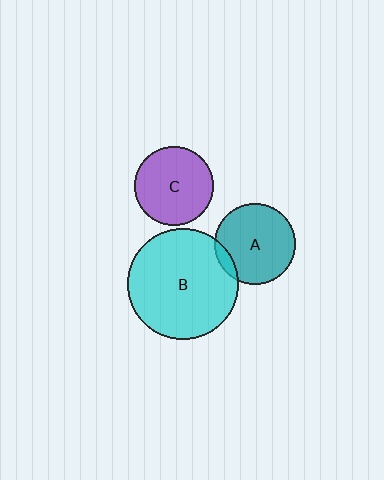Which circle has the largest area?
Circle B (cyan).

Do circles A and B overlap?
Yes.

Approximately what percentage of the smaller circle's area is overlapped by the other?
Approximately 10%.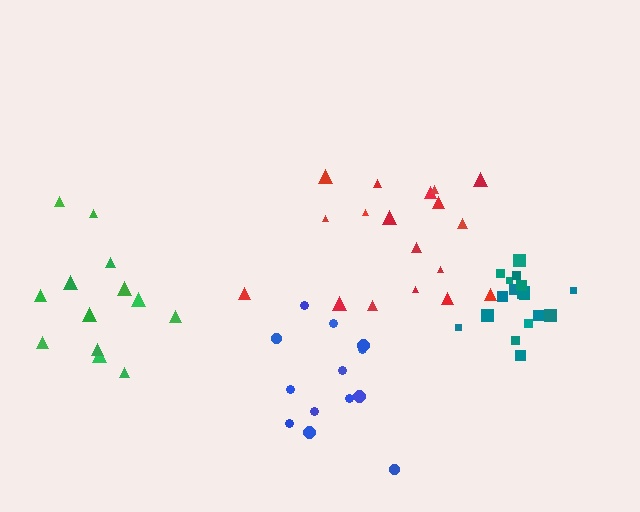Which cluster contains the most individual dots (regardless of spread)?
Teal (18).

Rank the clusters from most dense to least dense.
teal, green, red, blue.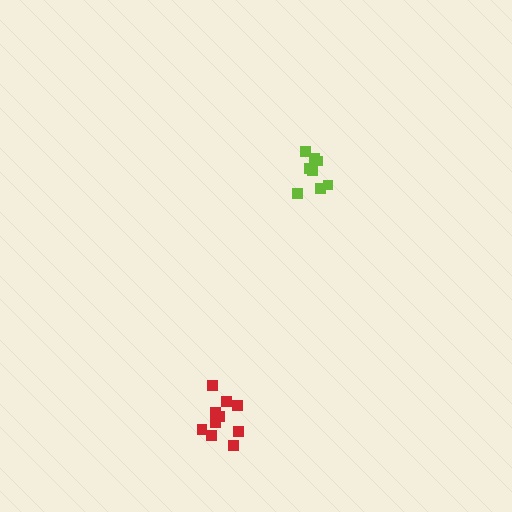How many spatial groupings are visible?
There are 2 spatial groupings.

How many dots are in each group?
Group 1: 10 dots, Group 2: 8 dots (18 total).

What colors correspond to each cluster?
The clusters are colored: red, lime.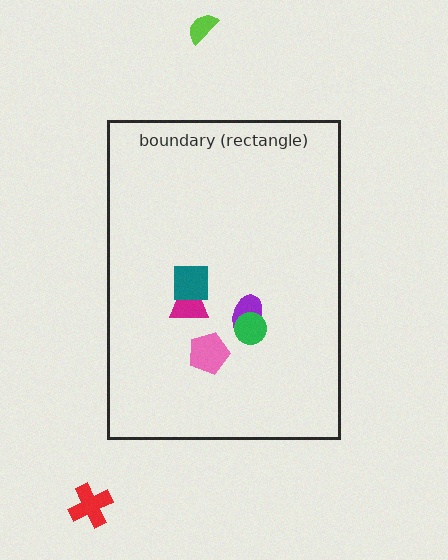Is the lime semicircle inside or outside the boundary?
Outside.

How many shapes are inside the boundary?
5 inside, 2 outside.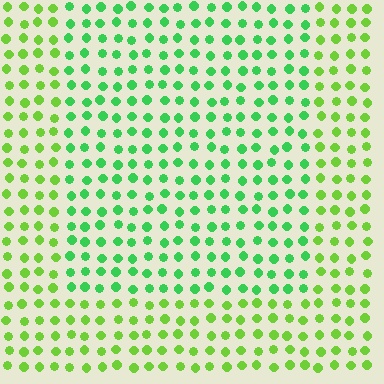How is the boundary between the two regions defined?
The boundary is defined purely by a slight shift in hue (about 33 degrees). Spacing, size, and orientation are identical on both sides.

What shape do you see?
I see a rectangle.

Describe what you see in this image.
The image is filled with small lime elements in a uniform arrangement. A rectangle-shaped region is visible where the elements are tinted to a slightly different hue, forming a subtle color boundary.